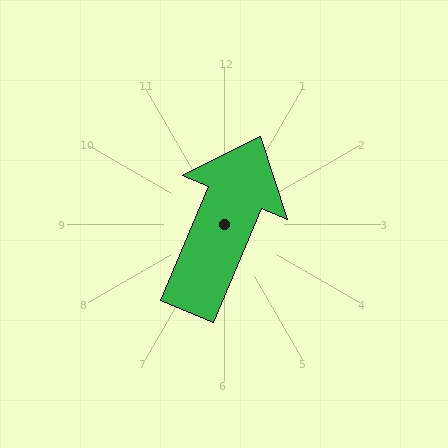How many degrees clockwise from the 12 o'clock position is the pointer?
Approximately 23 degrees.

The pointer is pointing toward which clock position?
Roughly 1 o'clock.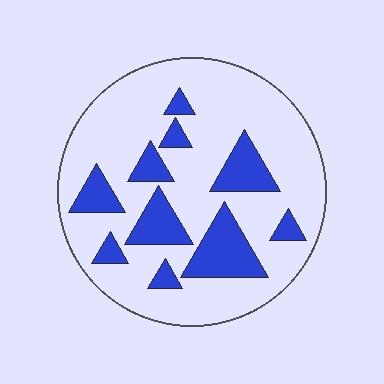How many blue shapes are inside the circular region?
10.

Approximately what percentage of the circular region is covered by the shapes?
Approximately 25%.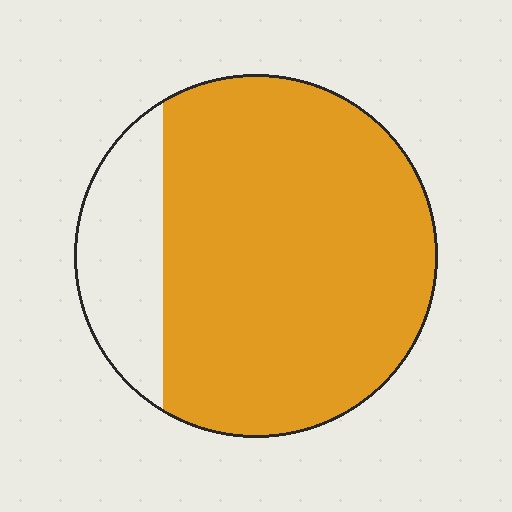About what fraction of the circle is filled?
About four fifths (4/5).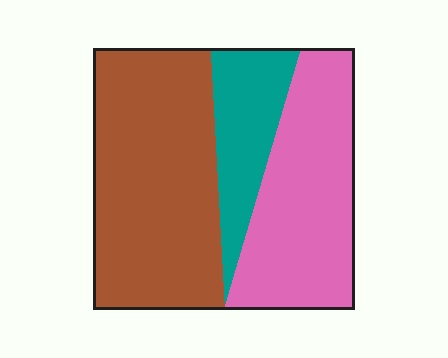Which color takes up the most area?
Brown, at roughly 50%.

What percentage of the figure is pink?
Pink covers about 35% of the figure.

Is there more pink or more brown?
Brown.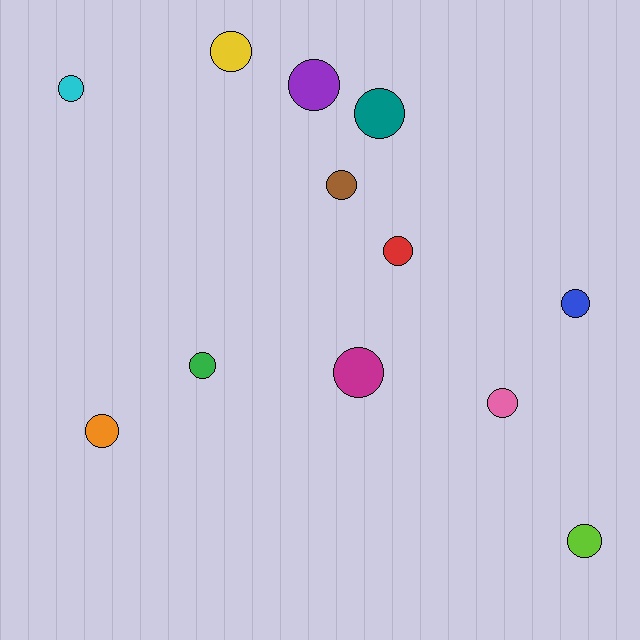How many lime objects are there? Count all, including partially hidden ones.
There is 1 lime object.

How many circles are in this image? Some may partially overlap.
There are 12 circles.